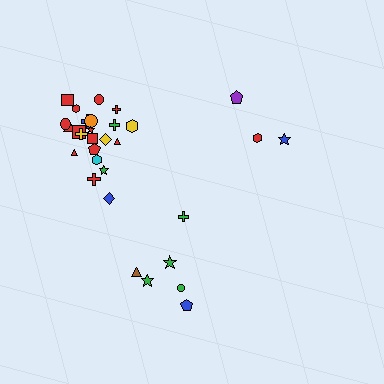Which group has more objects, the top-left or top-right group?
The top-left group.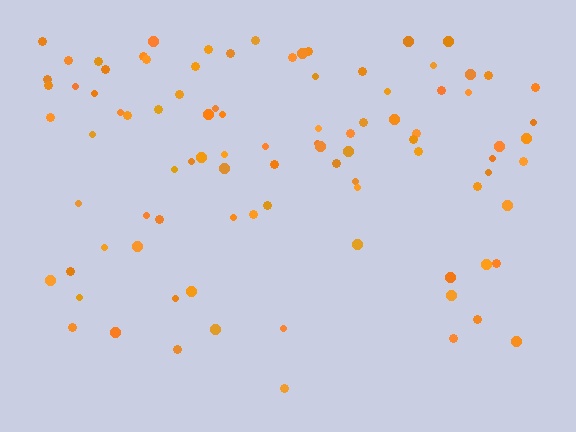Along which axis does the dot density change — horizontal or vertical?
Vertical.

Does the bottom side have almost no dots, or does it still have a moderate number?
Still a moderate number, just noticeably fewer than the top.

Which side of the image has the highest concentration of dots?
The top.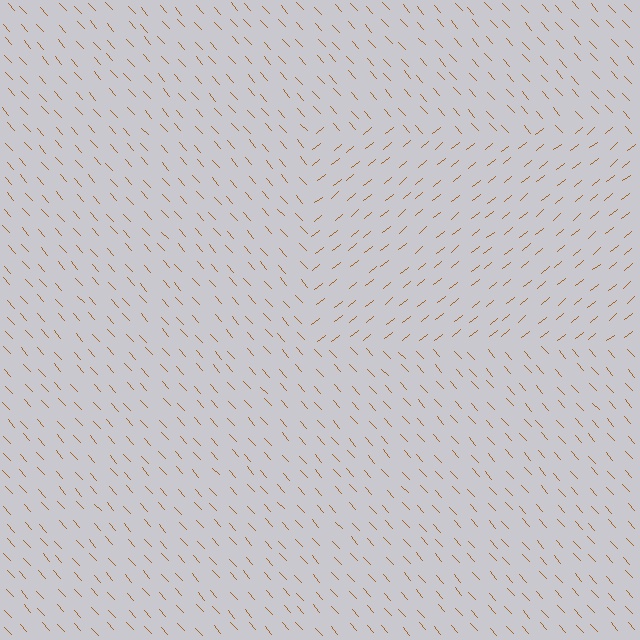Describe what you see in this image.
The image is filled with small brown line segments. A rectangle region in the image has lines oriented differently from the surrounding lines, creating a visible texture boundary.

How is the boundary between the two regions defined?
The boundary is defined purely by a change in line orientation (approximately 87 degrees difference). All lines are the same color and thickness.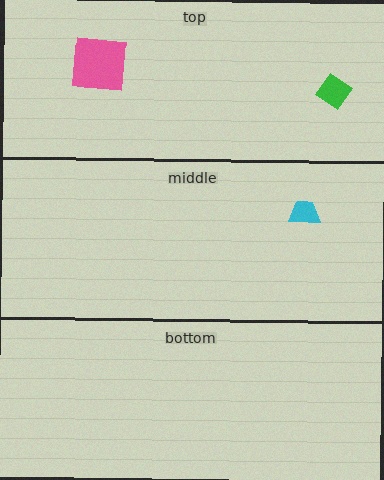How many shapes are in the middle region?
1.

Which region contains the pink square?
The top region.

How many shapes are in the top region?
2.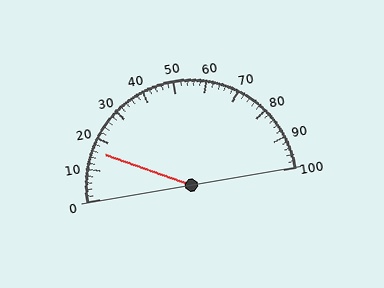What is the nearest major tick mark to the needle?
The nearest major tick mark is 20.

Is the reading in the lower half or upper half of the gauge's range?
The reading is in the lower half of the range (0 to 100).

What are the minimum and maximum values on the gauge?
The gauge ranges from 0 to 100.